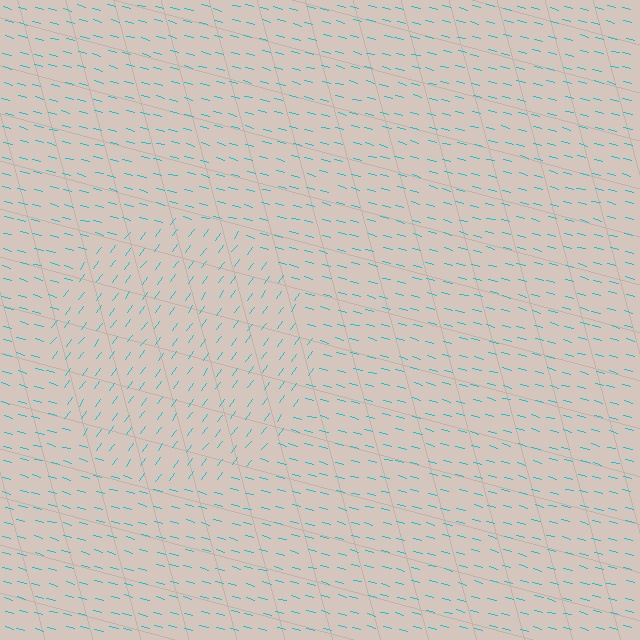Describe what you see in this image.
The image is filled with small cyan line segments. A circle region in the image has lines oriented differently from the surrounding lines, creating a visible texture boundary.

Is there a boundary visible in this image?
Yes, there is a texture boundary formed by a change in line orientation.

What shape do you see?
I see a circle.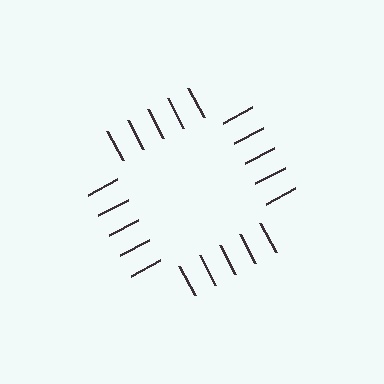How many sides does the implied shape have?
4 sides — the line-ends trace a square.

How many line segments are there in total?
20 — 5 along each of the 4 edges.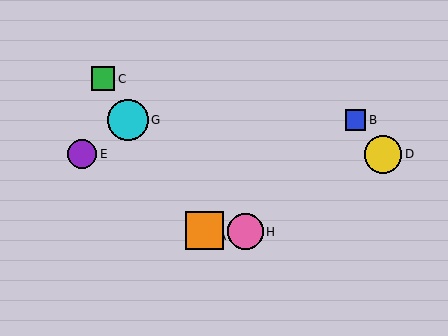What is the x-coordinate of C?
Object C is at x≈103.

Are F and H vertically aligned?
No, F is at x≈204 and H is at x≈245.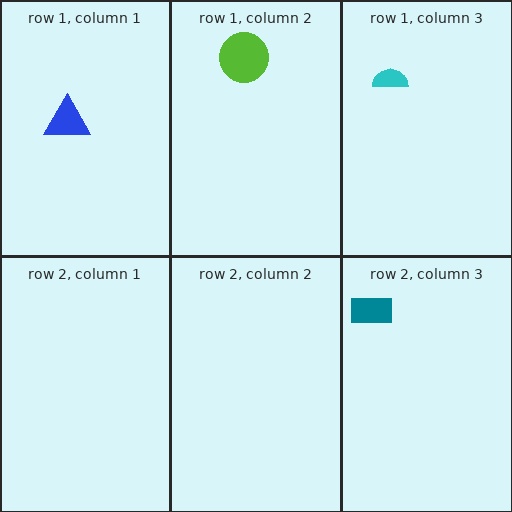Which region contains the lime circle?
The row 1, column 2 region.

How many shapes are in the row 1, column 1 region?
1.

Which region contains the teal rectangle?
The row 2, column 3 region.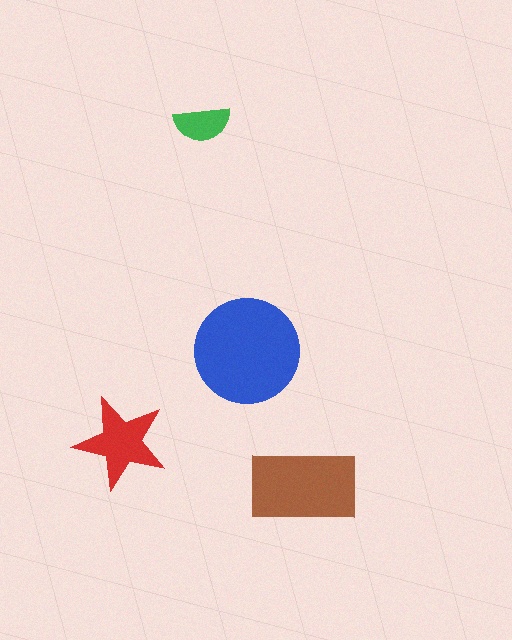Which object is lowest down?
The brown rectangle is bottommost.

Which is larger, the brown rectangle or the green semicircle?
The brown rectangle.